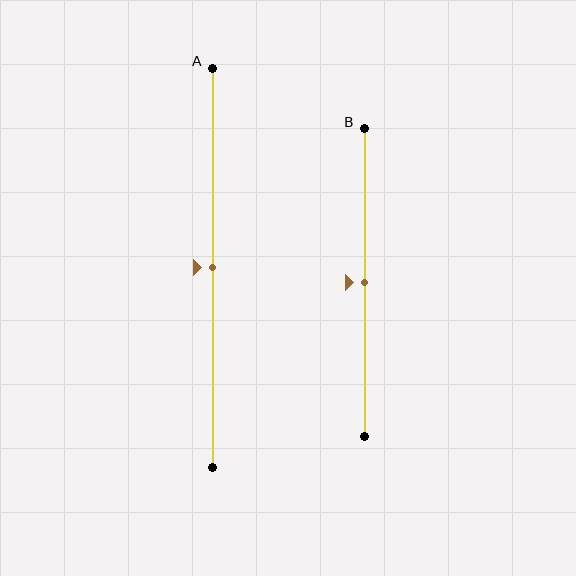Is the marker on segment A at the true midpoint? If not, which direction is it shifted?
Yes, the marker on segment A is at the true midpoint.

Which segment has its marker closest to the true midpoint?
Segment A has its marker closest to the true midpoint.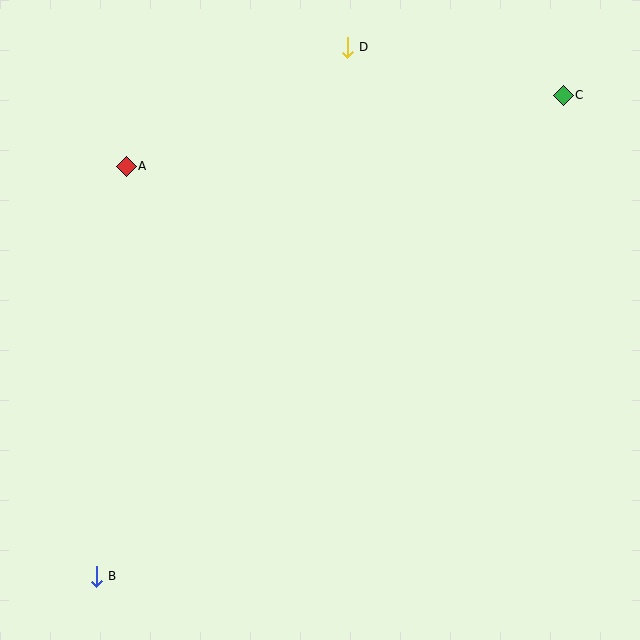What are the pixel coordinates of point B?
Point B is at (96, 576).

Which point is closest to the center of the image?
Point A at (126, 166) is closest to the center.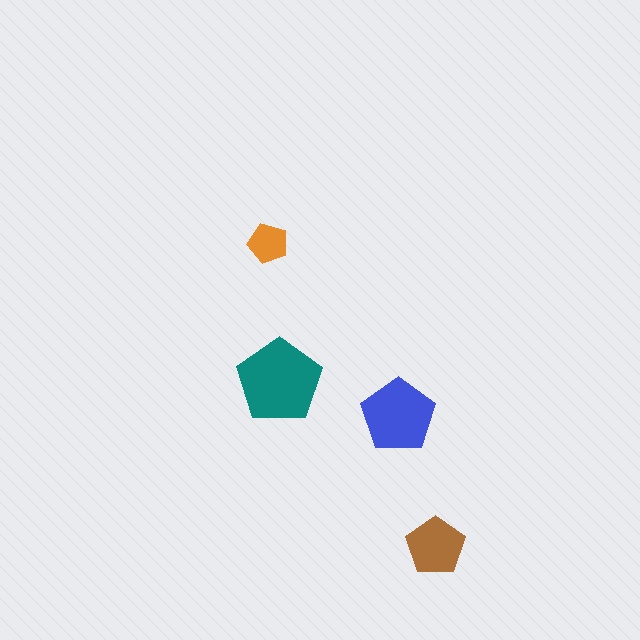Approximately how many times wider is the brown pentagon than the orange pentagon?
About 1.5 times wider.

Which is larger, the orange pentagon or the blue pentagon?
The blue one.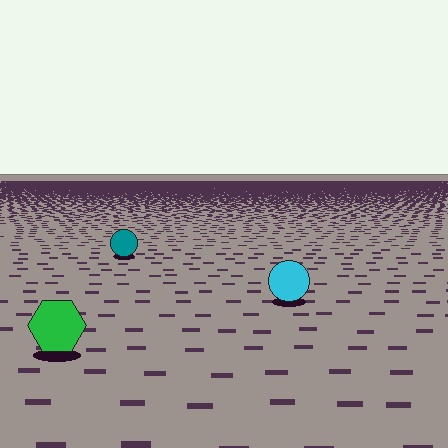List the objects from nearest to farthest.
From nearest to farthest: the green hexagon, the cyan circle, the teal circle.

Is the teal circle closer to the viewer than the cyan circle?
No. The cyan circle is closer — you can tell from the texture gradient: the ground texture is coarser near it.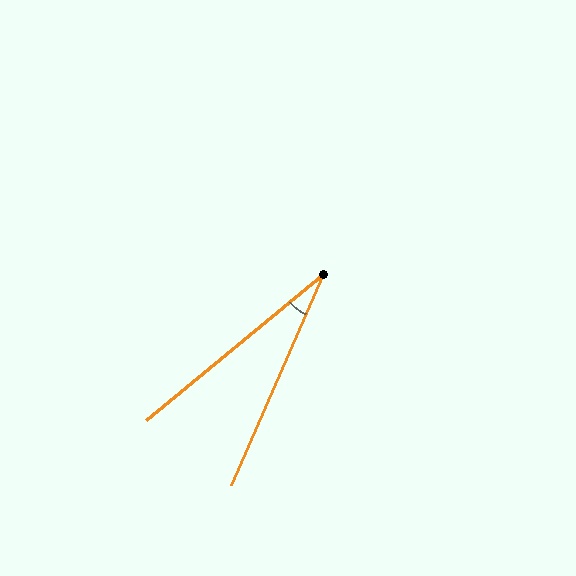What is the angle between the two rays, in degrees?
Approximately 27 degrees.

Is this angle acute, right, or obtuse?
It is acute.